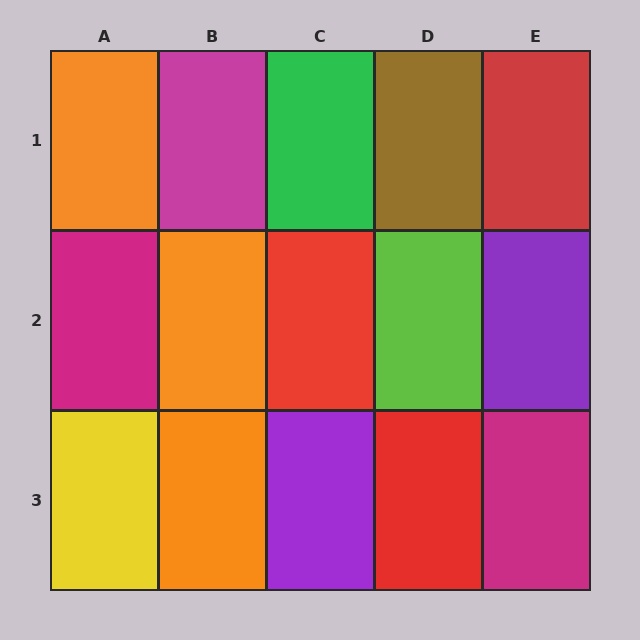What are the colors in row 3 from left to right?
Yellow, orange, purple, red, magenta.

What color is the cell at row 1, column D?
Brown.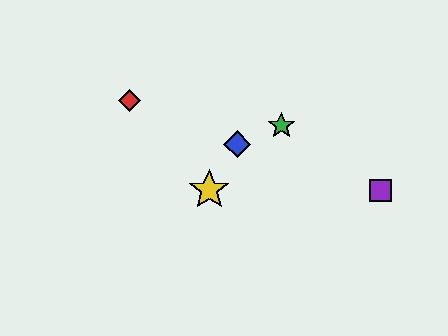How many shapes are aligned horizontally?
2 shapes (the yellow star, the purple square) are aligned horizontally.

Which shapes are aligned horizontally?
The yellow star, the purple square are aligned horizontally.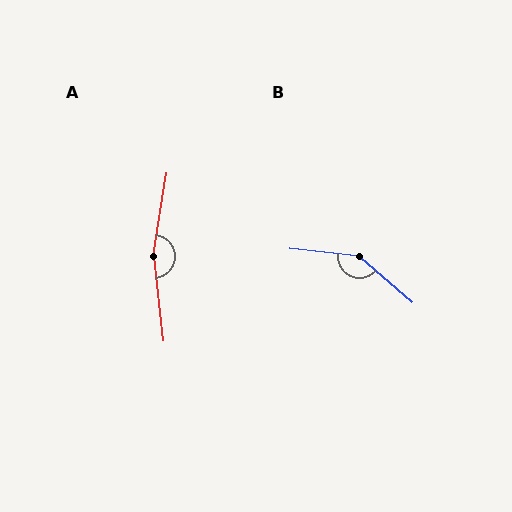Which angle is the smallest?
B, at approximately 145 degrees.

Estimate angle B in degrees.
Approximately 145 degrees.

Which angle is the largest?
A, at approximately 165 degrees.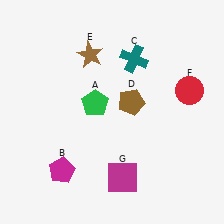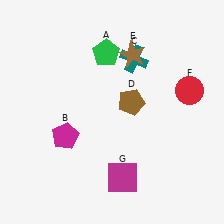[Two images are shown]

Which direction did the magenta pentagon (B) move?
The magenta pentagon (B) moved up.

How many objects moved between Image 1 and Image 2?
3 objects moved between the two images.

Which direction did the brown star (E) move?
The brown star (E) moved right.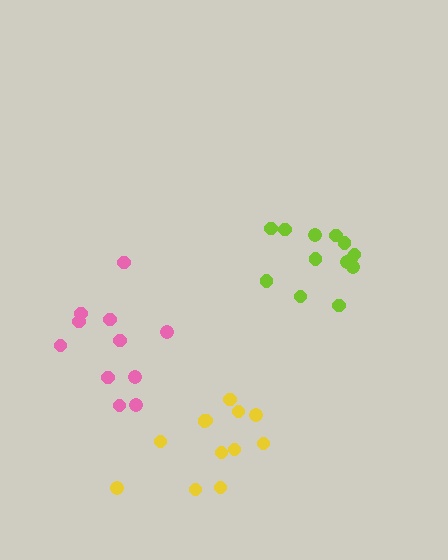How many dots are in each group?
Group 1: 13 dots, Group 2: 11 dots, Group 3: 12 dots (36 total).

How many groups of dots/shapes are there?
There are 3 groups.